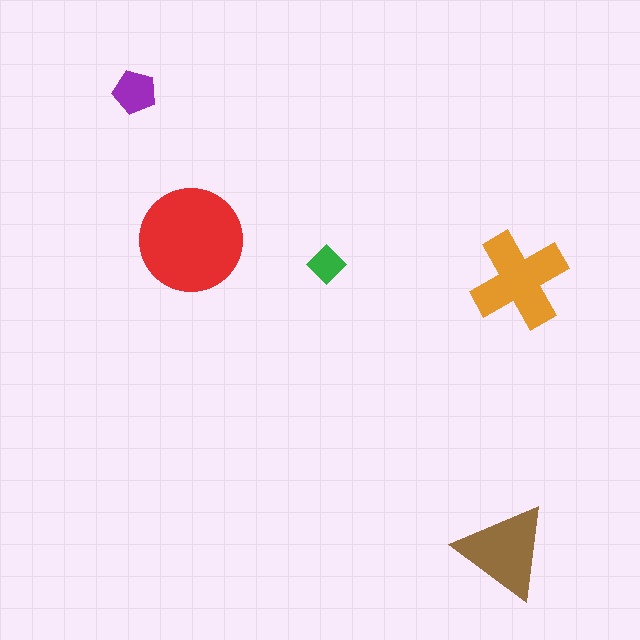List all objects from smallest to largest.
The green diamond, the purple pentagon, the brown triangle, the orange cross, the red circle.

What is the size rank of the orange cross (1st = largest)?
2nd.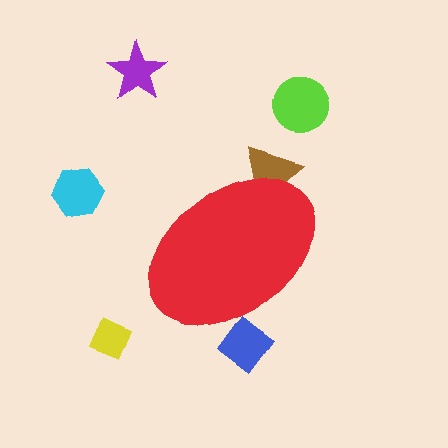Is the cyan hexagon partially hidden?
No, the cyan hexagon is fully visible.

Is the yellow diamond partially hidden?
No, the yellow diamond is fully visible.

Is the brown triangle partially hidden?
Yes, the brown triangle is partially hidden behind the red ellipse.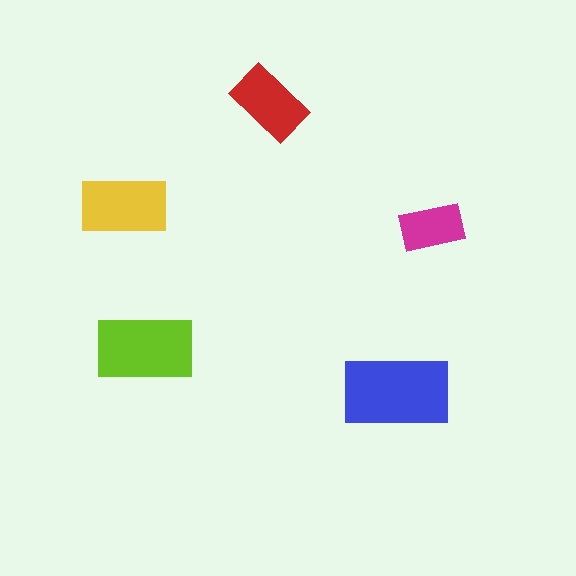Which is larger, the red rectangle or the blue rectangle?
The blue one.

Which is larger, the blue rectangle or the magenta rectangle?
The blue one.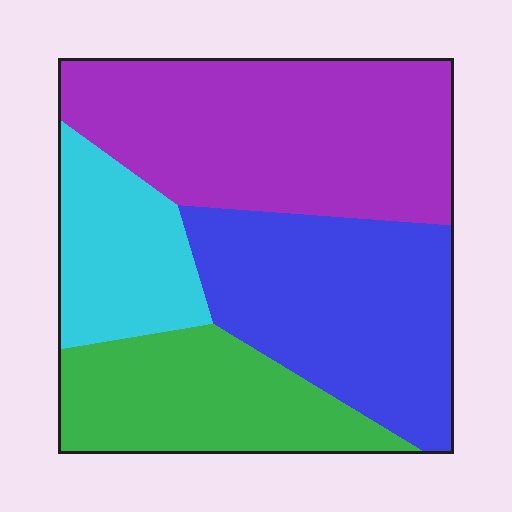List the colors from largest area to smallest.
From largest to smallest: purple, blue, green, cyan.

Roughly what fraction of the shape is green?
Green covers 21% of the shape.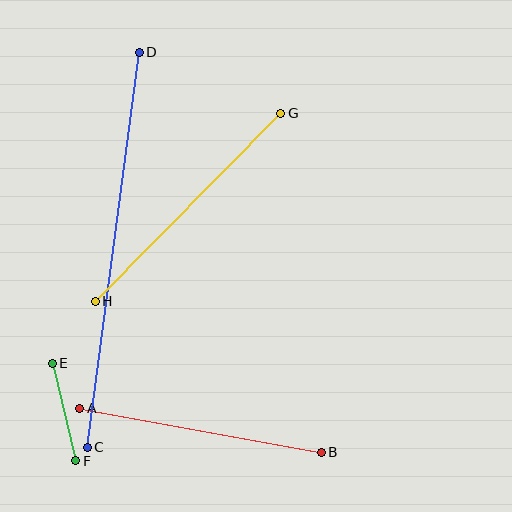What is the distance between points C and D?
The distance is approximately 398 pixels.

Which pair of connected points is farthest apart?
Points C and D are farthest apart.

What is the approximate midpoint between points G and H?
The midpoint is at approximately (188, 207) pixels.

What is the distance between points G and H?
The distance is approximately 264 pixels.